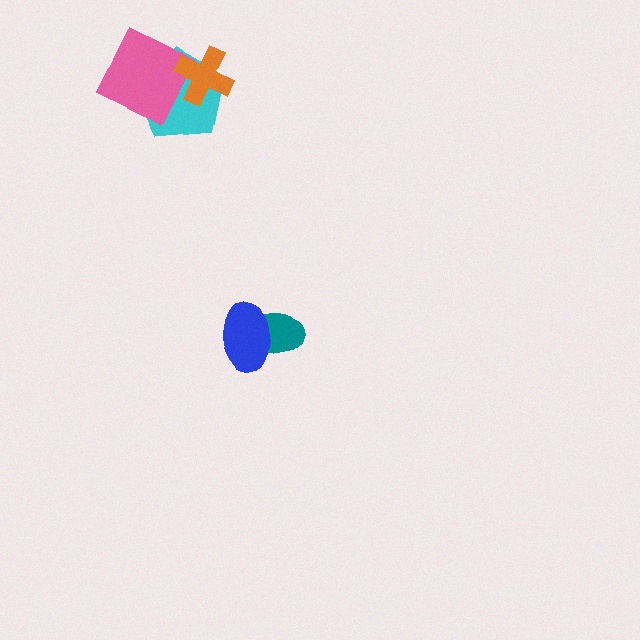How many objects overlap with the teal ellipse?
1 object overlaps with the teal ellipse.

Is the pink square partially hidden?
Yes, it is partially covered by another shape.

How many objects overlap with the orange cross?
2 objects overlap with the orange cross.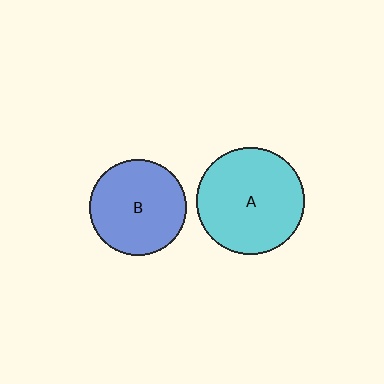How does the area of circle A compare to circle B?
Approximately 1.2 times.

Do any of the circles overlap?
No, none of the circles overlap.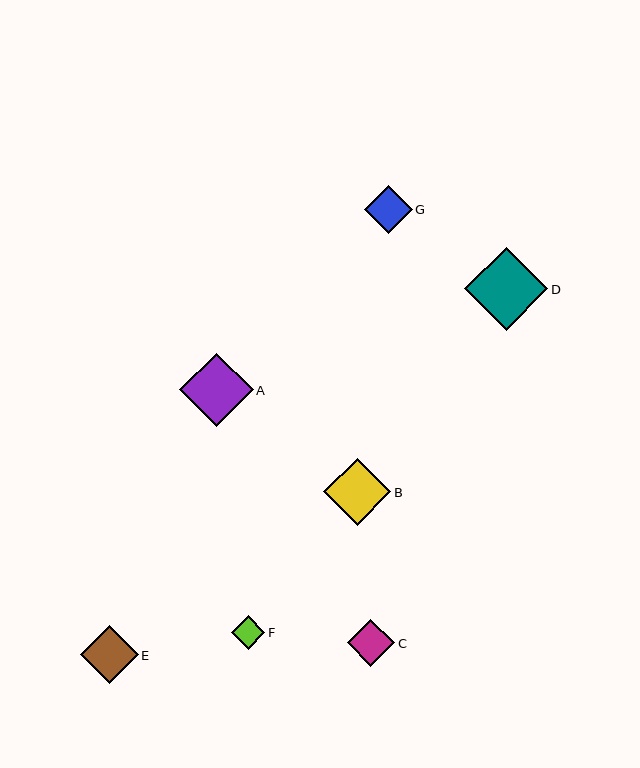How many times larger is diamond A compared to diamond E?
Diamond A is approximately 1.3 times the size of diamond E.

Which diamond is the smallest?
Diamond F is the smallest with a size of approximately 33 pixels.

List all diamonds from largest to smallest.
From largest to smallest: D, A, B, E, G, C, F.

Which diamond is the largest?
Diamond D is the largest with a size of approximately 84 pixels.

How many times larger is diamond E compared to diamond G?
Diamond E is approximately 1.2 times the size of diamond G.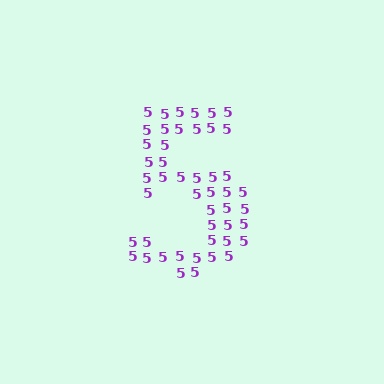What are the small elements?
The small elements are digit 5's.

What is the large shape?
The large shape is the digit 5.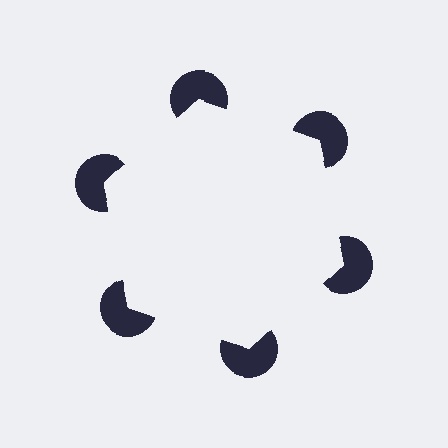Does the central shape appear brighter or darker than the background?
It typically appears slightly brighter than the background, even though no actual brightness change is drawn.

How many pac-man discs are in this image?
There are 6 — one at each vertex of the illusory hexagon.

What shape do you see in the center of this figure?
An illusory hexagon — its edges are inferred from the aligned wedge cuts in the pac-man discs, not physically drawn.